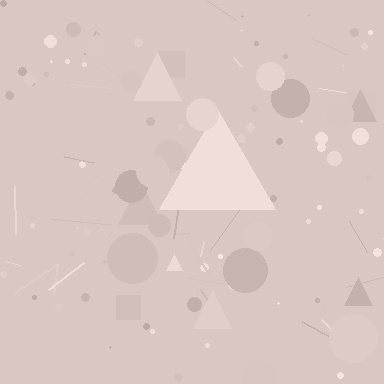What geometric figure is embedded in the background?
A triangle is embedded in the background.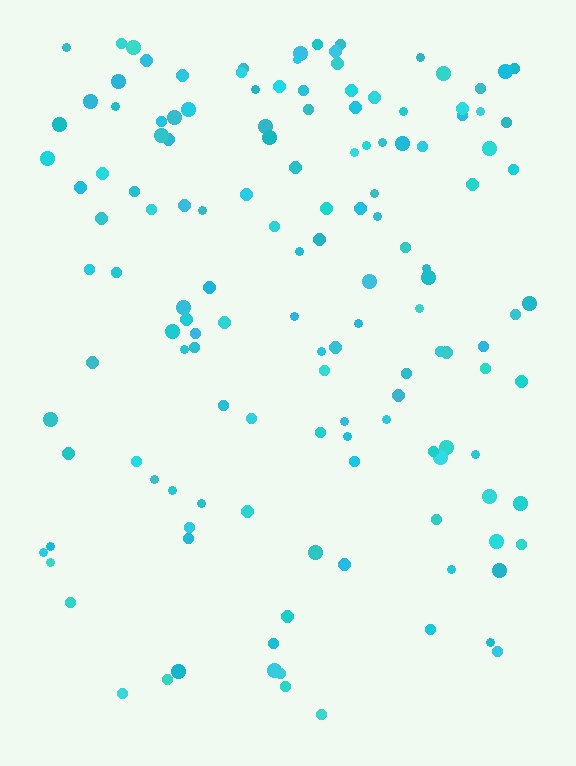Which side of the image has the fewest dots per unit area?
The bottom.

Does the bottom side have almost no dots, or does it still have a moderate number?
Still a moderate number, just noticeably fewer than the top.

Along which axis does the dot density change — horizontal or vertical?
Vertical.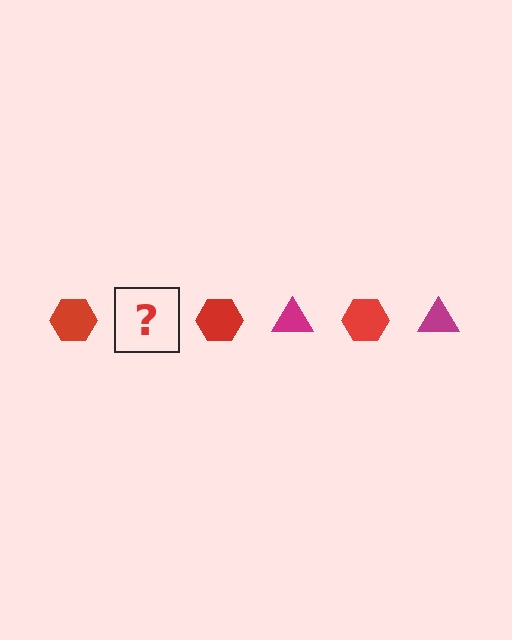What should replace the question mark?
The question mark should be replaced with a magenta triangle.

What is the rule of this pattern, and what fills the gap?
The rule is that the pattern alternates between red hexagon and magenta triangle. The gap should be filled with a magenta triangle.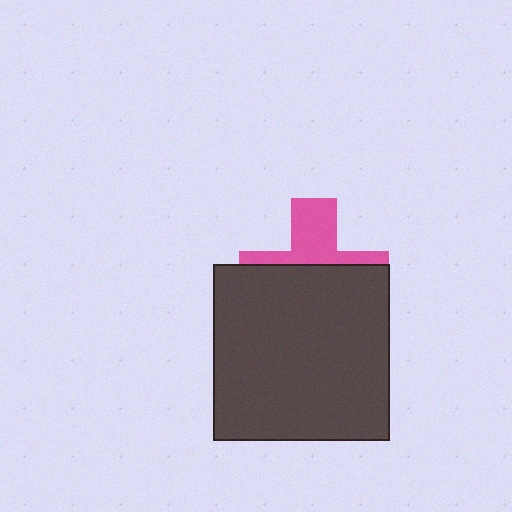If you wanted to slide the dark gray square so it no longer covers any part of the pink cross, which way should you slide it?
Slide it down — that is the most direct way to separate the two shapes.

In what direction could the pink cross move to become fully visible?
The pink cross could move up. That would shift it out from behind the dark gray square entirely.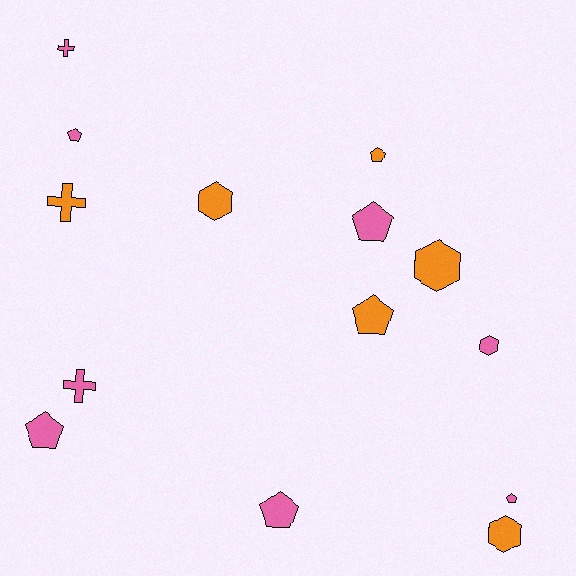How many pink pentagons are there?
There are 5 pink pentagons.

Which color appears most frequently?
Pink, with 8 objects.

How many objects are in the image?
There are 14 objects.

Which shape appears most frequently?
Pentagon, with 7 objects.